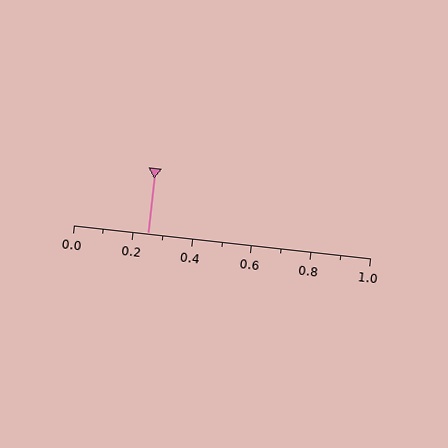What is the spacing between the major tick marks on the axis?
The major ticks are spaced 0.2 apart.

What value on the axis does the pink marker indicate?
The marker indicates approximately 0.25.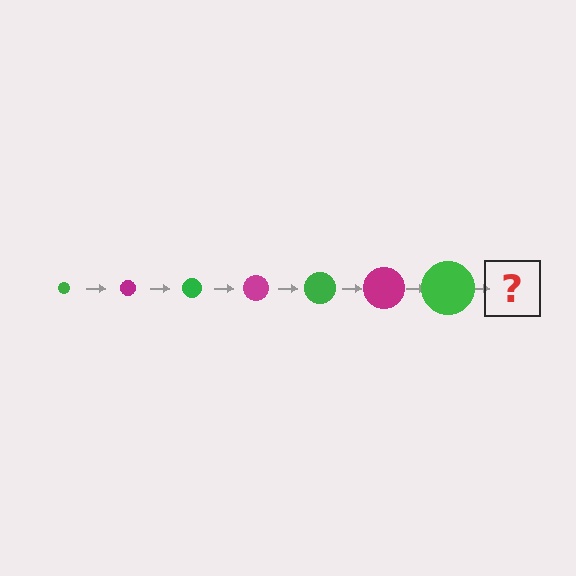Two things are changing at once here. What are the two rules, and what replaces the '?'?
The two rules are that the circle grows larger each step and the color cycles through green and magenta. The '?' should be a magenta circle, larger than the previous one.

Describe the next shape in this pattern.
It should be a magenta circle, larger than the previous one.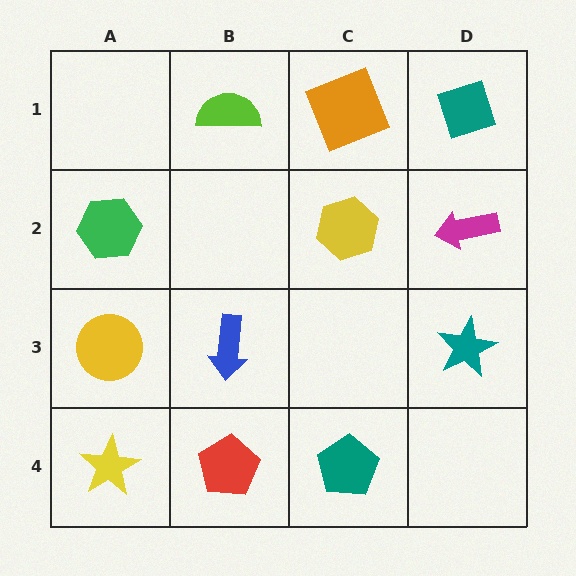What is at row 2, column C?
A yellow hexagon.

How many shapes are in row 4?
3 shapes.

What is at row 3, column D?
A teal star.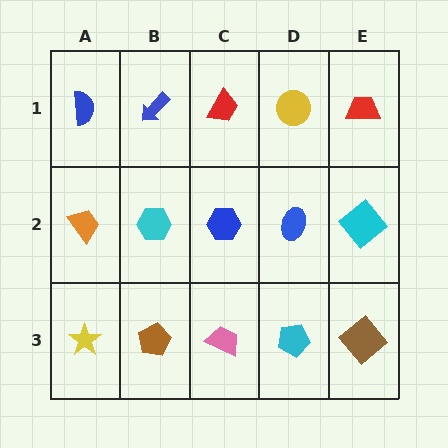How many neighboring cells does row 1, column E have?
2.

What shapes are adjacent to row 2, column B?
A blue arrow (row 1, column B), a brown pentagon (row 3, column B), an orange trapezoid (row 2, column A), a blue hexagon (row 2, column C).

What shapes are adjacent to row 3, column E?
A cyan diamond (row 2, column E), a cyan pentagon (row 3, column D).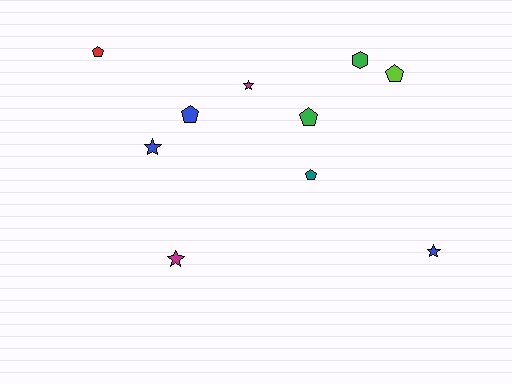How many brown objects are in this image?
There are no brown objects.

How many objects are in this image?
There are 10 objects.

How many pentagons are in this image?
There are 5 pentagons.